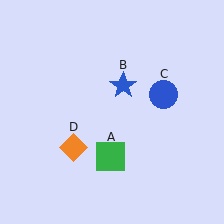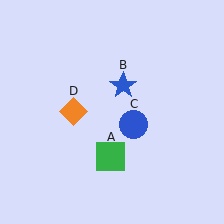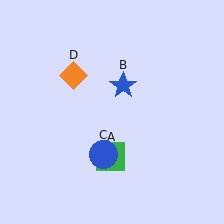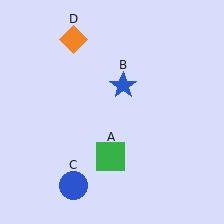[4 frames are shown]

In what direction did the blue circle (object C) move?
The blue circle (object C) moved down and to the left.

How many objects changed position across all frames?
2 objects changed position: blue circle (object C), orange diamond (object D).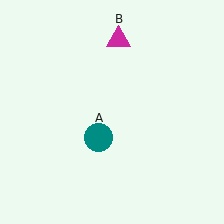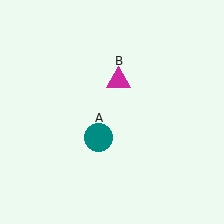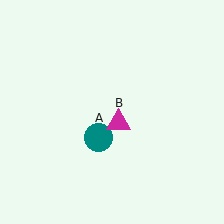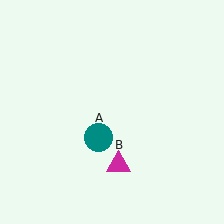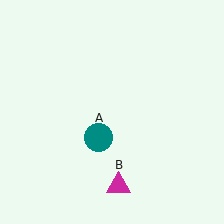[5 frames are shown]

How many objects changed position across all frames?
1 object changed position: magenta triangle (object B).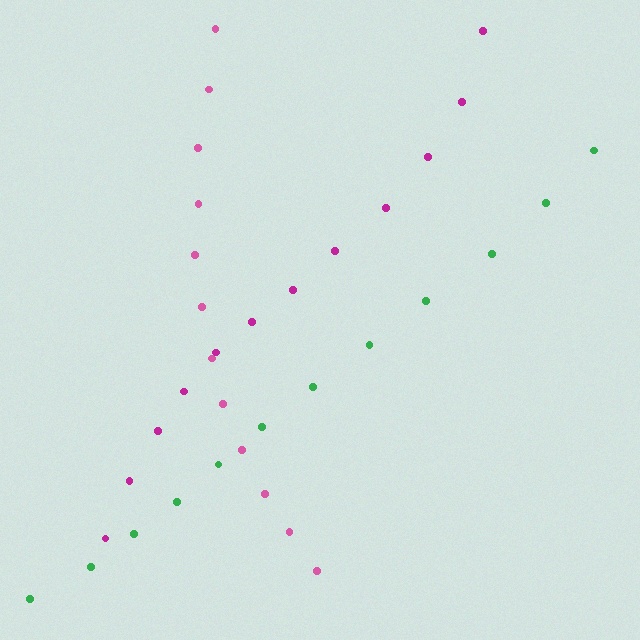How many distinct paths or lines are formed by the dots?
There are 3 distinct paths.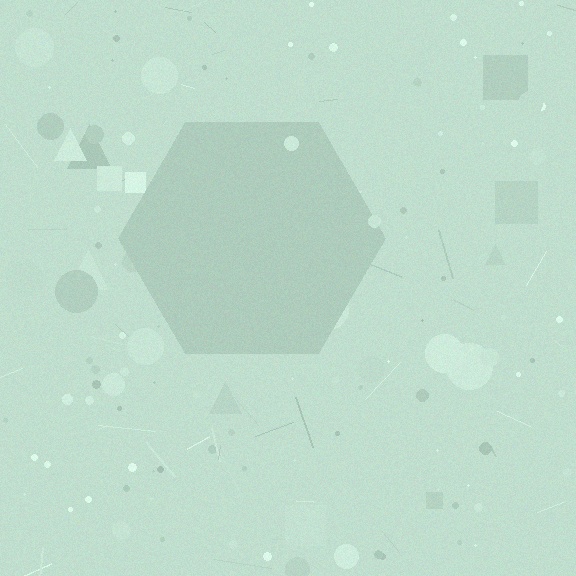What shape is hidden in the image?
A hexagon is hidden in the image.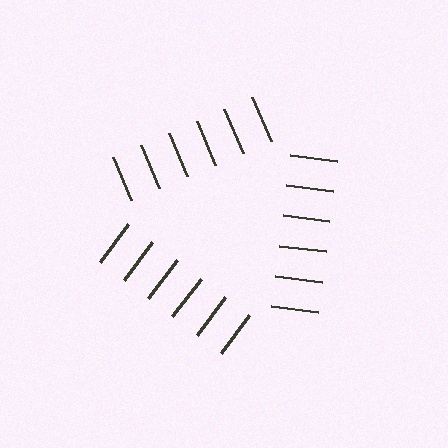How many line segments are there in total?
18 — 6 along each of the 3 edges.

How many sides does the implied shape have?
3 sides — the line-ends trace a triangle.